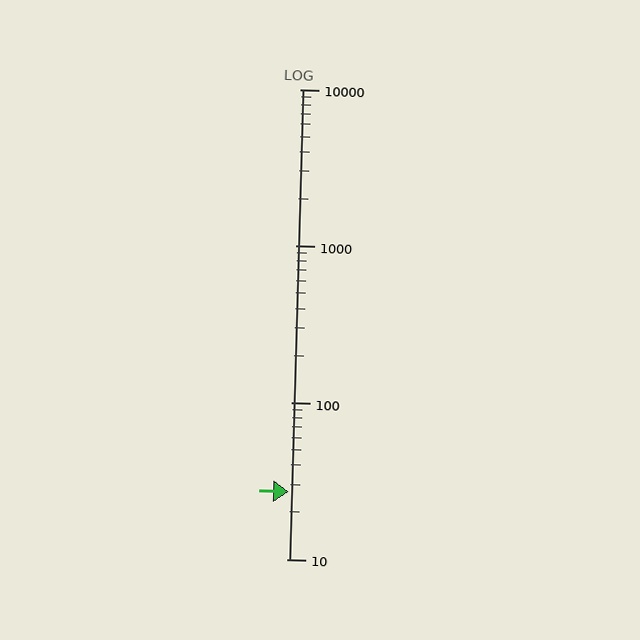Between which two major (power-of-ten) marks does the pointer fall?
The pointer is between 10 and 100.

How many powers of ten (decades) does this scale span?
The scale spans 3 decades, from 10 to 10000.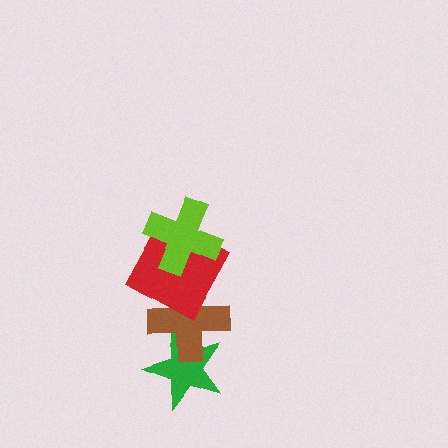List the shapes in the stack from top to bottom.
From top to bottom: the lime cross, the red square, the brown cross, the green star.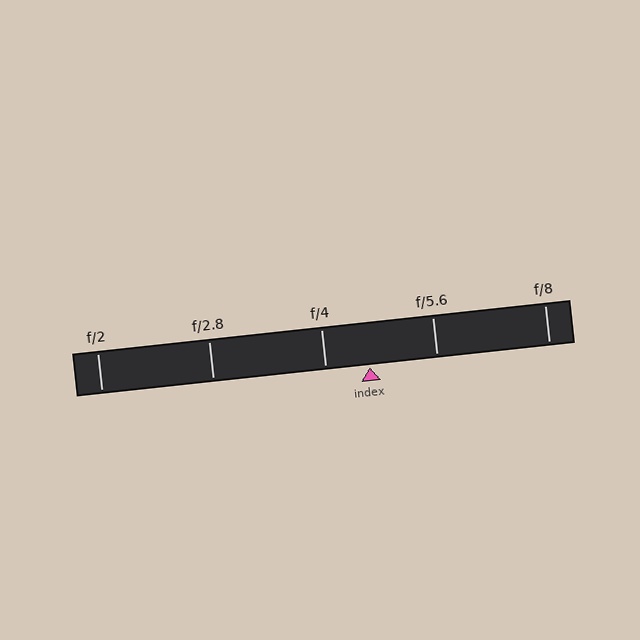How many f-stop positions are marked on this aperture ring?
There are 5 f-stop positions marked.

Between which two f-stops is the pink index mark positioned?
The index mark is between f/4 and f/5.6.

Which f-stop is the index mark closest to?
The index mark is closest to f/4.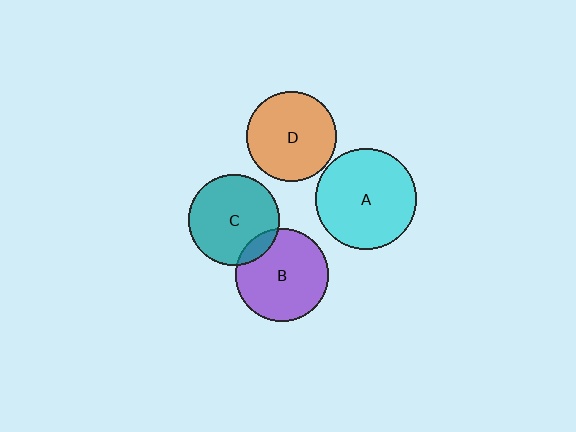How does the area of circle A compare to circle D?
Approximately 1.3 times.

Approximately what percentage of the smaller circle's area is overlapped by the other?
Approximately 10%.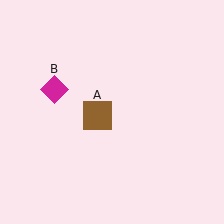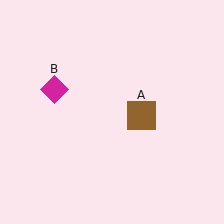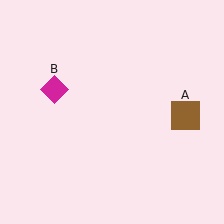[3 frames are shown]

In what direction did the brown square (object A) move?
The brown square (object A) moved right.